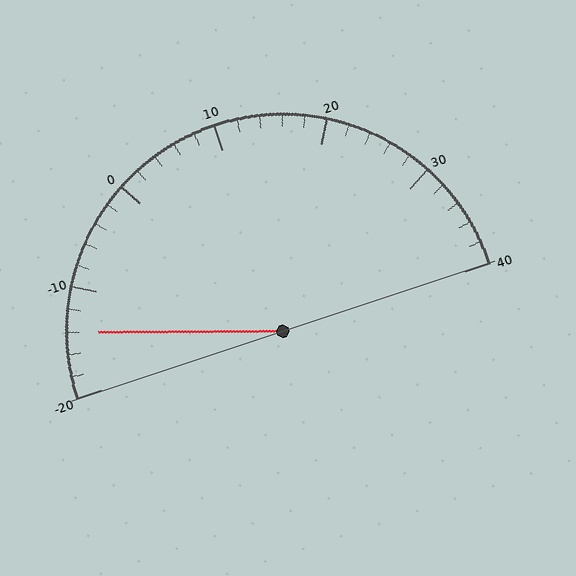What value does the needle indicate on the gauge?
The needle indicates approximately -14.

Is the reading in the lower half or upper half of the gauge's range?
The reading is in the lower half of the range (-20 to 40).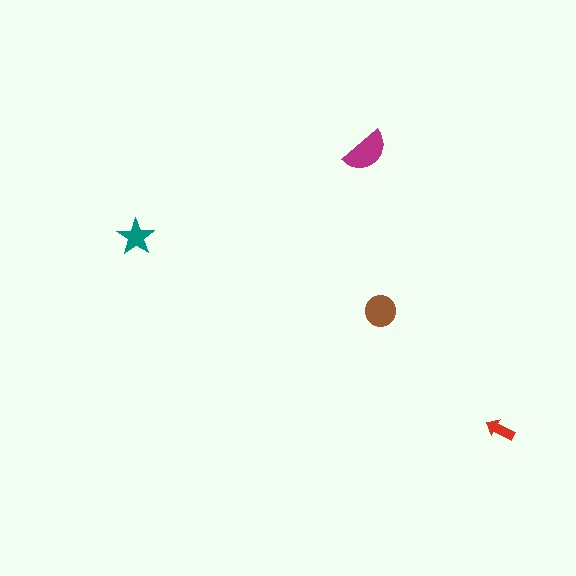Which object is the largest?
The magenta semicircle.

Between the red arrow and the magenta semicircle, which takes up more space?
The magenta semicircle.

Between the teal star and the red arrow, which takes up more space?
The teal star.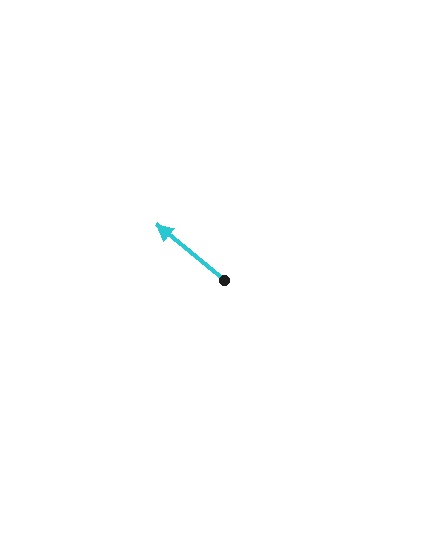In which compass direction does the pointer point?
Northwest.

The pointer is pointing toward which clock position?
Roughly 10 o'clock.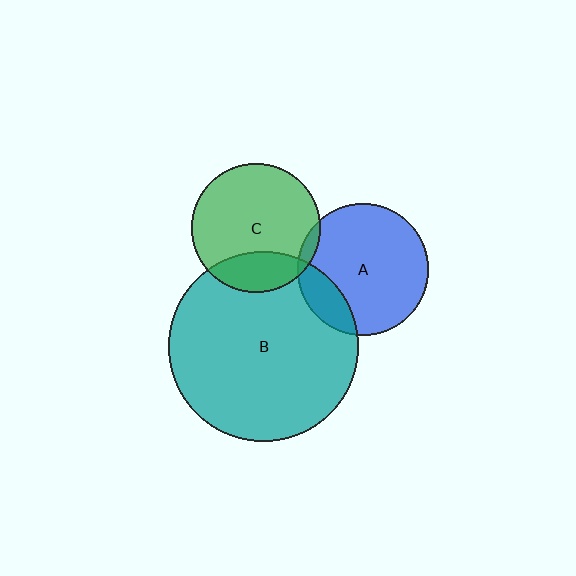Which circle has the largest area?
Circle B (teal).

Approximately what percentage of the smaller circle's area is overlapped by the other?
Approximately 15%.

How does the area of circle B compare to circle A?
Approximately 2.1 times.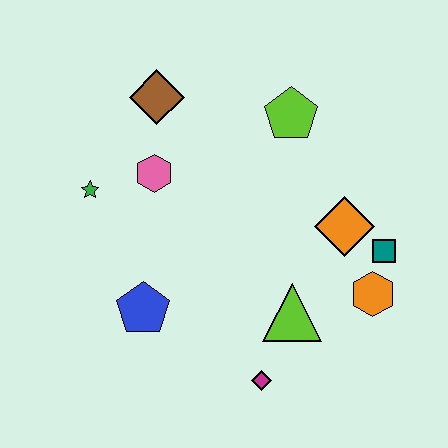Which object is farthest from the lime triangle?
The brown diamond is farthest from the lime triangle.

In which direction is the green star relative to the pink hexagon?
The green star is to the left of the pink hexagon.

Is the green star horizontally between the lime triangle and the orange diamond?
No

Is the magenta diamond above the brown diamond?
No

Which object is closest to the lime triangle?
The magenta diamond is closest to the lime triangle.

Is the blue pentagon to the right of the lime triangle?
No